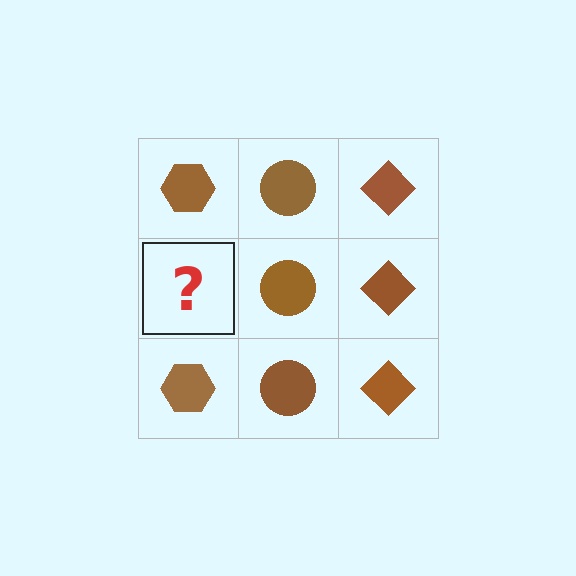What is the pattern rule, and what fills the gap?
The rule is that each column has a consistent shape. The gap should be filled with a brown hexagon.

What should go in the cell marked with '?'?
The missing cell should contain a brown hexagon.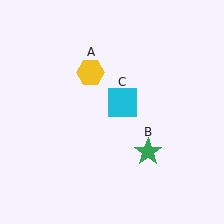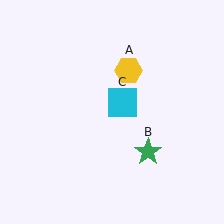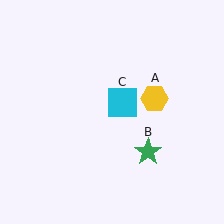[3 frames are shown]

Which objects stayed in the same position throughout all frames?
Green star (object B) and cyan square (object C) remained stationary.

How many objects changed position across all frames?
1 object changed position: yellow hexagon (object A).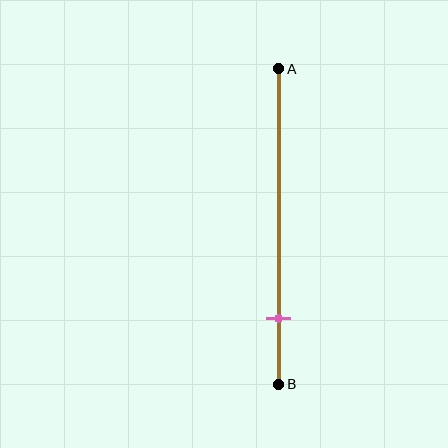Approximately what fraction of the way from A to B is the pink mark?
The pink mark is approximately 80% of the way from A to B.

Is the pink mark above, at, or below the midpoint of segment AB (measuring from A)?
The pink mark is below the midpoint of segment AB.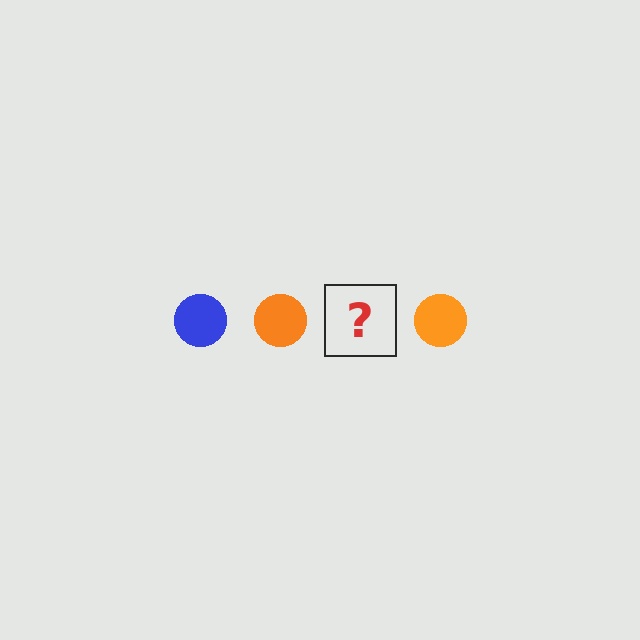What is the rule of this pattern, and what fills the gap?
The rule is that the pattern cycles through blue, orange circles. The gap should be filled with a blue circle.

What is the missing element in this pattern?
The missing element is a blue circle.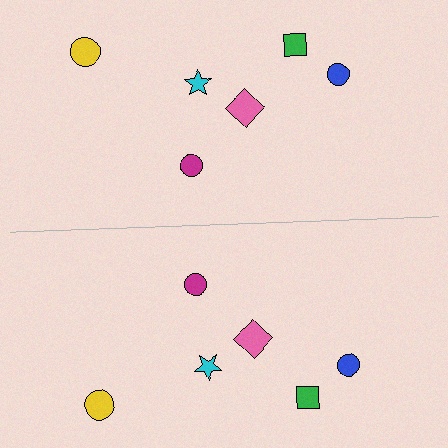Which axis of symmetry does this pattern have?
The pattern has a horizontal axis of symmetry running through the center of the image.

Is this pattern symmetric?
Yes, this pattern has bilateral (reflection) symmetry.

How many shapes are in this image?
There are 12 shapes in this image.